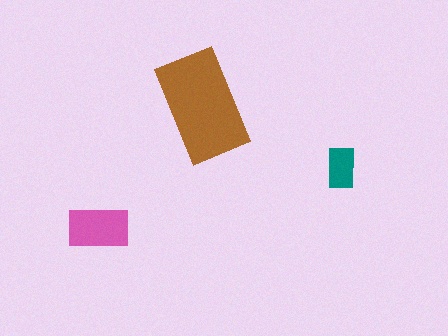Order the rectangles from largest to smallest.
the brown one, the pink one, the teal one.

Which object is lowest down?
The pink rectangle is bottommost.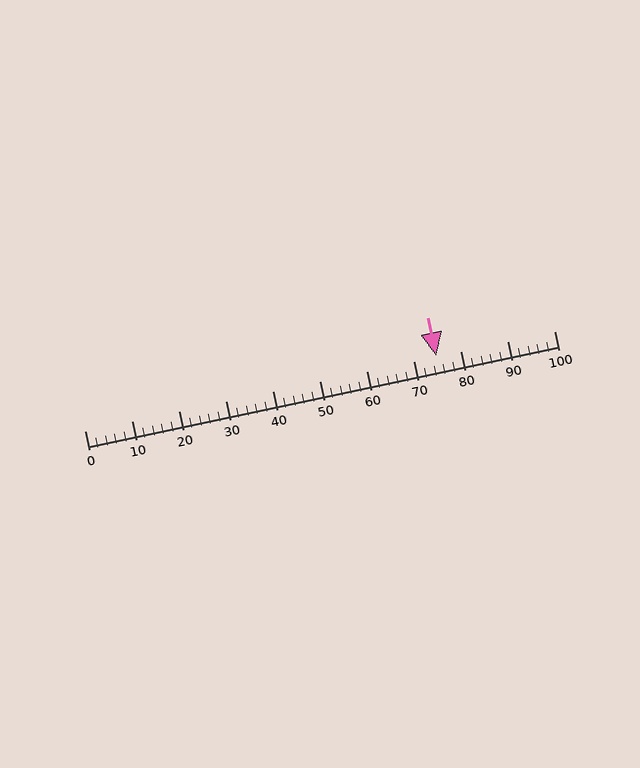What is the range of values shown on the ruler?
The ruler shows values from 0 to 100.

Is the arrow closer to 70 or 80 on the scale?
The arrow is closer to 70.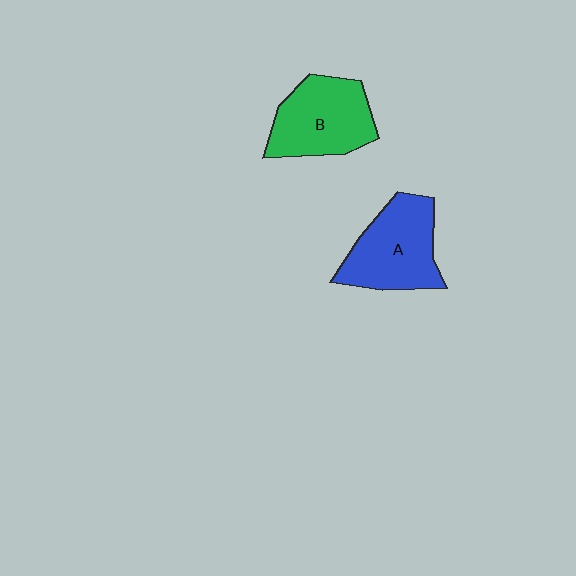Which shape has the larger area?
Shape A (blue).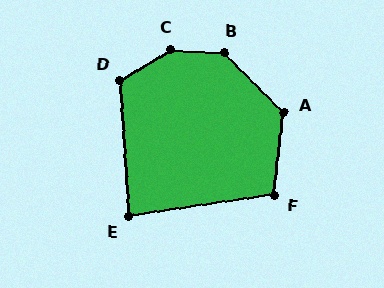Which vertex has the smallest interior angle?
E, at approximately 85 degrees.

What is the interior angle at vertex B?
Approximately 138 degrees (obtuse).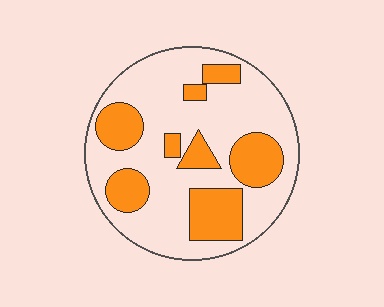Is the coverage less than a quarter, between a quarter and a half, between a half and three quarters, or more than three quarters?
Between a quarter and a half.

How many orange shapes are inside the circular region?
8.